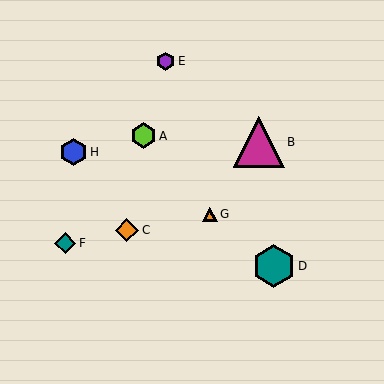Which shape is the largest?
The magenta triangle (labeled B) is the largest.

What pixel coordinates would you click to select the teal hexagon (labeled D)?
Click at (274, 266) to select the teal hexagon D.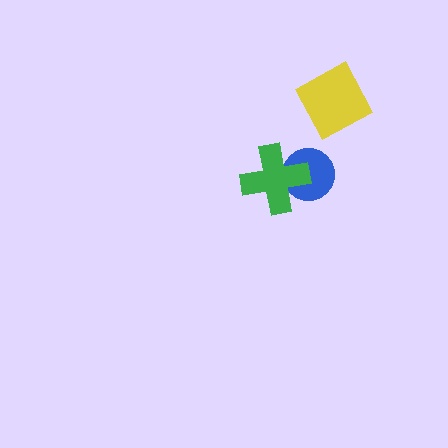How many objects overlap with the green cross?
1 object overlaps with the green cross.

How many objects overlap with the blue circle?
1 object overlaps with the blue circle.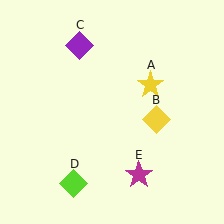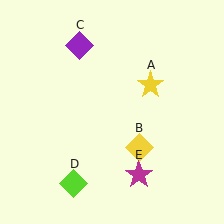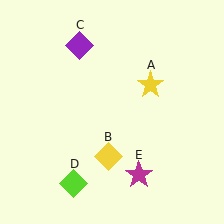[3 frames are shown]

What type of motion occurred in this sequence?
The yellow diamond (object B) rotated clockwise around the center of the scene.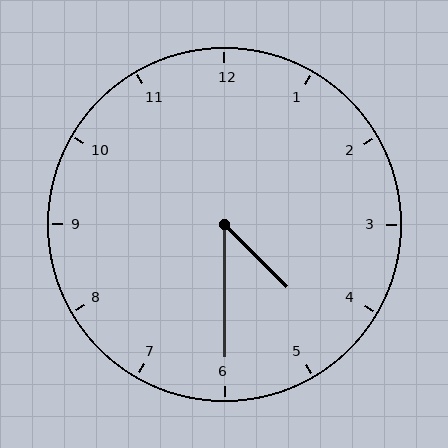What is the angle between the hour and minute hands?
Approximately 45 degrees.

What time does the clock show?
4:30.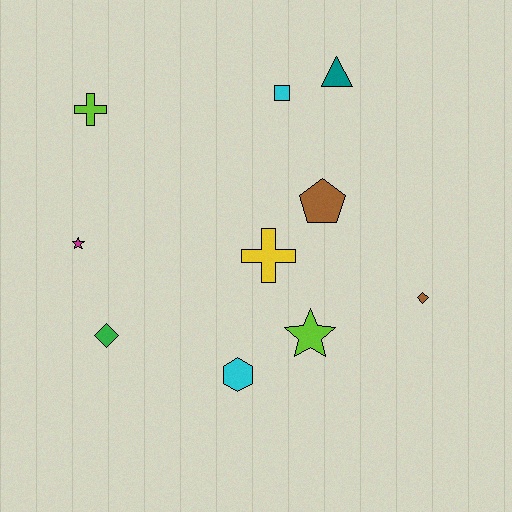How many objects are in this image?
There are 10 objects.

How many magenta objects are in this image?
There is 1 magenta object.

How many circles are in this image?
There are no circles.